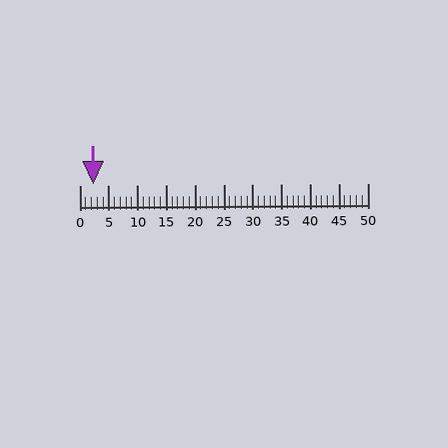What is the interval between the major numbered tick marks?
The major tick marks are spaced 5 units apart.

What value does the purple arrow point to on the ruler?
The purple arrow points to approximately 2.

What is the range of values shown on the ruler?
The ruler shows values from 0 to 50.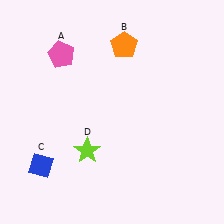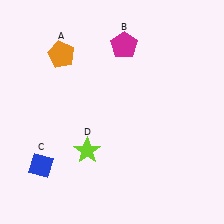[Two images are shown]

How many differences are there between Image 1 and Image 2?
There are 2 differences between the two images.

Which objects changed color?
A changed from pink to orange. B changed from orange to magenta.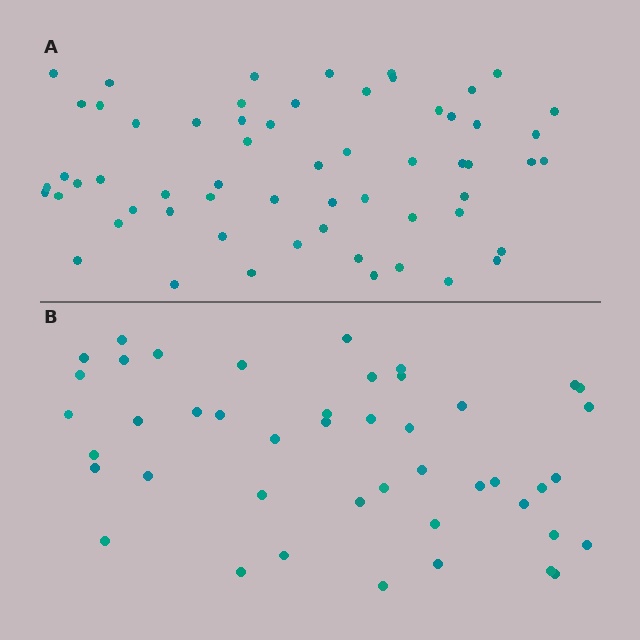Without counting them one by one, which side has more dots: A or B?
Region A (the top region) has more dots.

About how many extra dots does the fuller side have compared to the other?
Region A has approximately 15 more dots than region B.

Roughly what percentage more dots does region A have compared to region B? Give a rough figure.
About 35% more.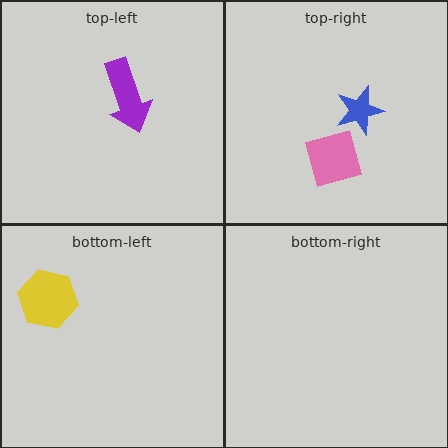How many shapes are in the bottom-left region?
1.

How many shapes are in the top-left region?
1.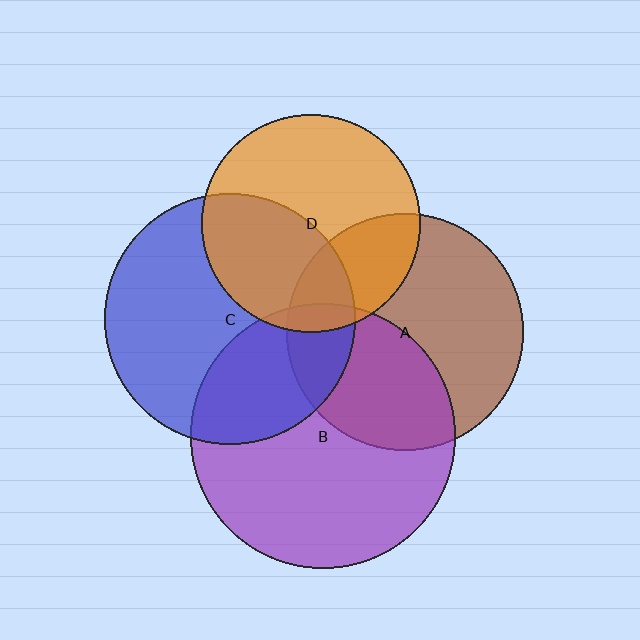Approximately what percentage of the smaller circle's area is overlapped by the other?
Approximately 30%.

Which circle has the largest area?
Circle B (purple).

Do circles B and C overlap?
Yes.